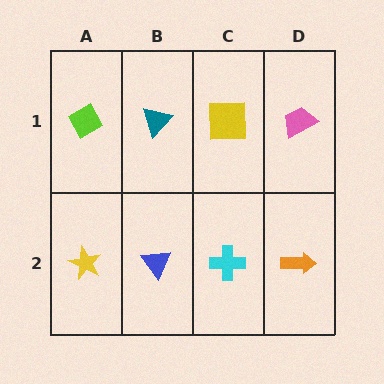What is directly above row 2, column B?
A teal triangle.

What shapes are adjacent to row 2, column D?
A pink trapezoid (row 1, column D), a cyan cross (row 2, column C).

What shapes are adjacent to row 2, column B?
A teal triangle (row 1, column B), a yellow star (row 2, column A), a cyan cross (row 2, column C).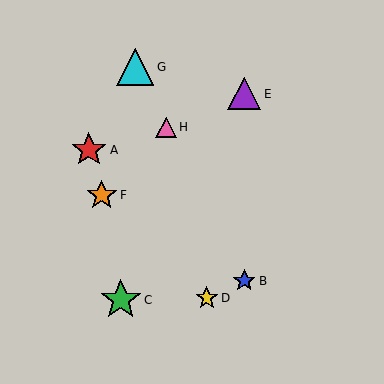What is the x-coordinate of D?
Object D is at x≈207.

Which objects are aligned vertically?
Objects B, E are aligned vertically.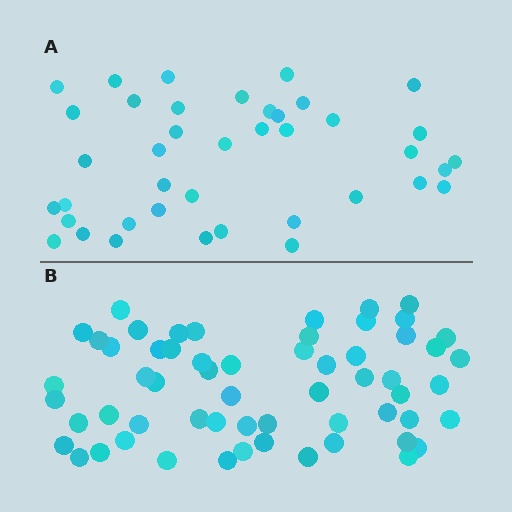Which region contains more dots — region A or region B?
Region B (the bottom region) has more dots.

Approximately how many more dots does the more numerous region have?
Region B has approximately 20 more dots than region A.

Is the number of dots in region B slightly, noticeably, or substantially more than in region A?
Region B has substantially more. The ratio is roughly 1.5 to 1.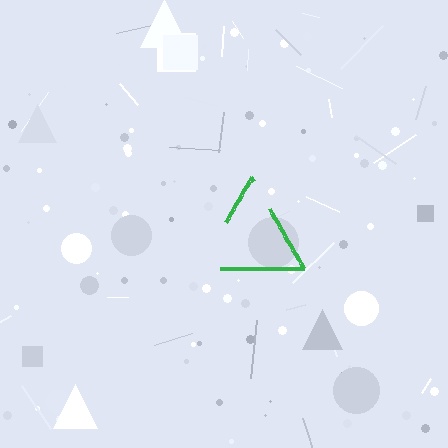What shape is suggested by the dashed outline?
The dashed outline suggests a triangle.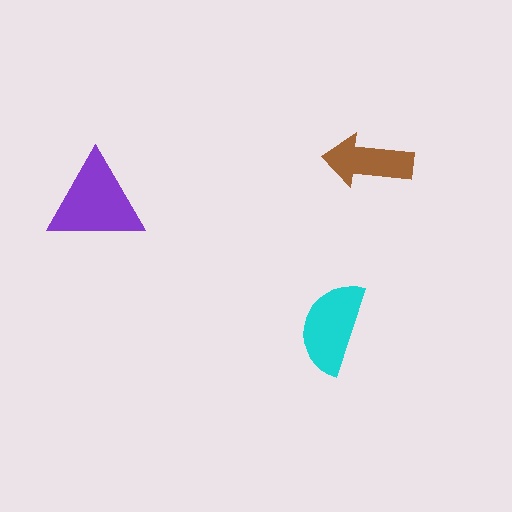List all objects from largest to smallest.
The purple triangle, the cyan semicircle, the brown arrow.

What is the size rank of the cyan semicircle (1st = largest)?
2nd.